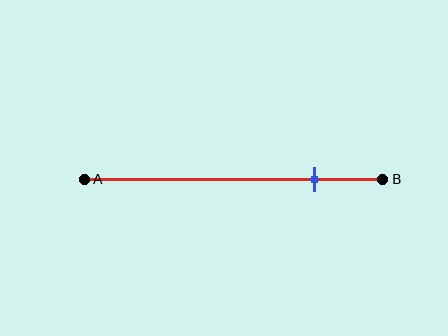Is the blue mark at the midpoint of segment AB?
No, the mark is at about 75% from A, not at the 50% midpoint.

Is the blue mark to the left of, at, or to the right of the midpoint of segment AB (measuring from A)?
The blue mark is to the right of the midpoint of segment AB.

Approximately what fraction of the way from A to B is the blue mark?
The blue mark is approximately 75% of the way from A to B.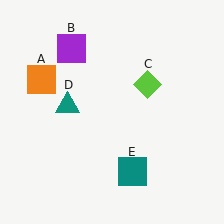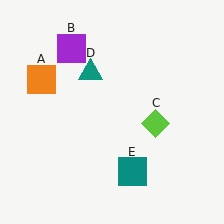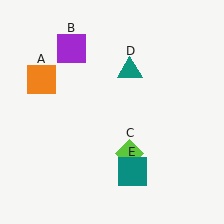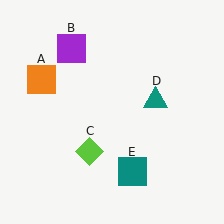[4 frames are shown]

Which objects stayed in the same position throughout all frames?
Orange square (object A) and purple square (object B) and teal square (object E) remained stationary.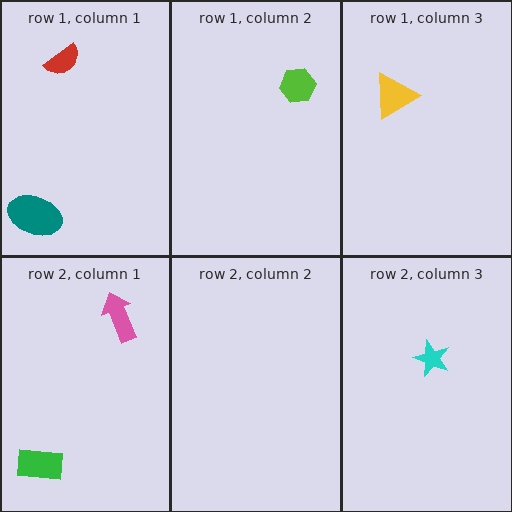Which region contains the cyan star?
The row 2, column 3 region.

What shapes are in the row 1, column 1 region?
The teal ellipse, the red semicircle.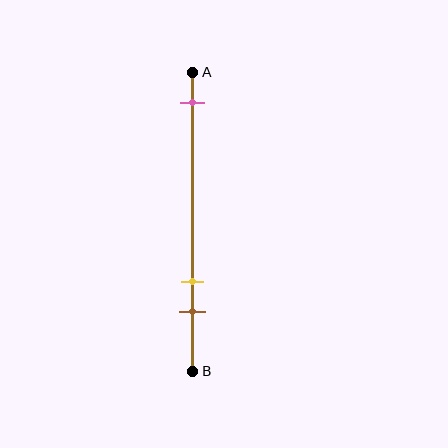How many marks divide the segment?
There are 3 marks dividing the segment.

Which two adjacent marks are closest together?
The yellow and brown marks are the closest adjacent pair.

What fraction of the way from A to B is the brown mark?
The brown mark is approximately 80% (0.8) of the way from A to B.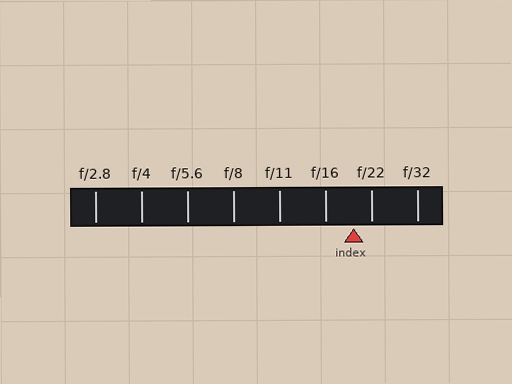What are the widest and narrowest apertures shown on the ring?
The widest aperture shown is f/2.8 and the narrowest is f/32.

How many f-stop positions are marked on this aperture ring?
There are 8 f-stop positions marked.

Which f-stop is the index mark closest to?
The index mark is closest to f/22.